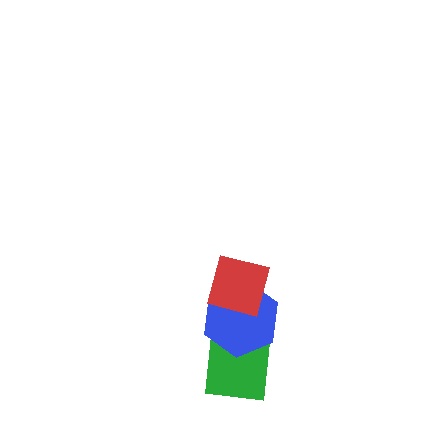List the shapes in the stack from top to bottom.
From top to bottom: the red square, the blue hexagon, the green square.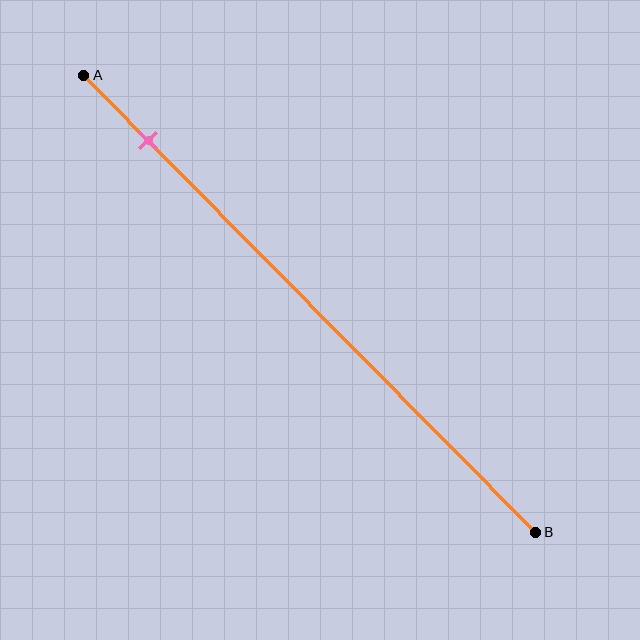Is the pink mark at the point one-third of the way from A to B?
No, the mark is at about 15% from A, not at the 33% one-third point.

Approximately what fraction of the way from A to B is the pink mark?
The pink mark is approximately 15% of the way from A to B.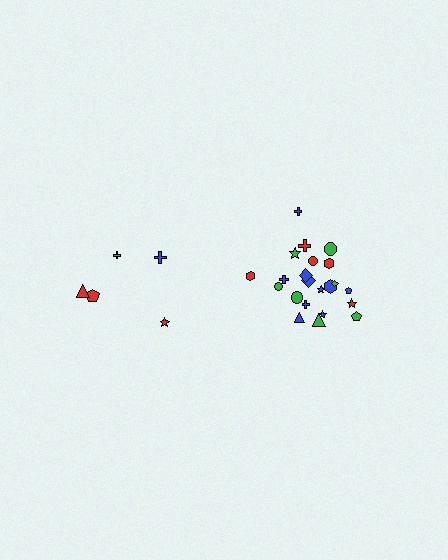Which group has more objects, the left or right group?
The right group.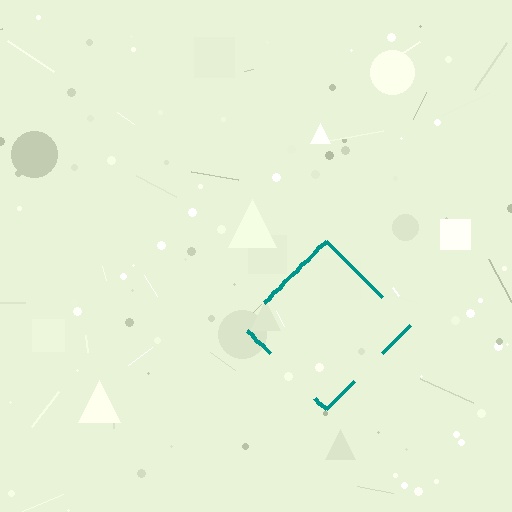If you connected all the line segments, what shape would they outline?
They would outline a diamond.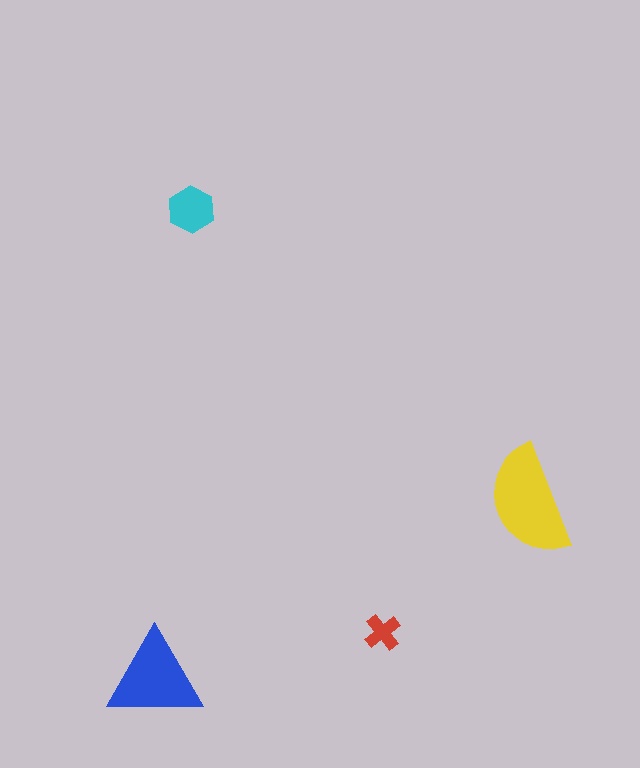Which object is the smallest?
The red cross.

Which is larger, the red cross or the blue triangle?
The blue triangle.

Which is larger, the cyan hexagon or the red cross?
The cyan hexagon.